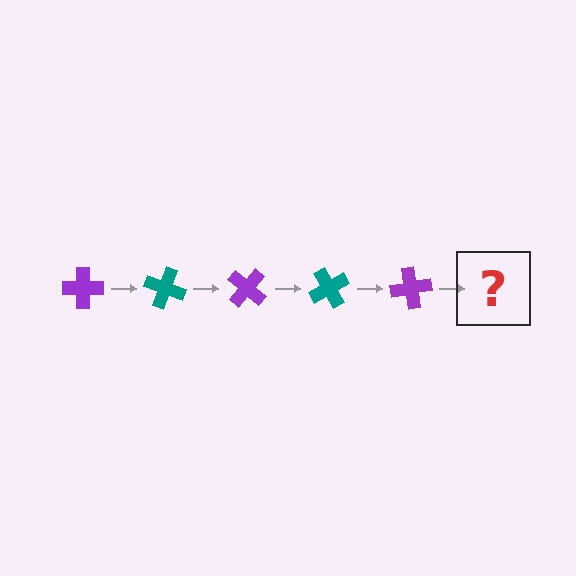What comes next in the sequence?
The next element should be a teal cross, rotated 100 degrees from the start.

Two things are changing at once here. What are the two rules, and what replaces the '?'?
The two rules are that it rotates 20 degrees each step and the color cycles through purple and teal. The '?' should be a teal cross, rotated 100 degrees from the start.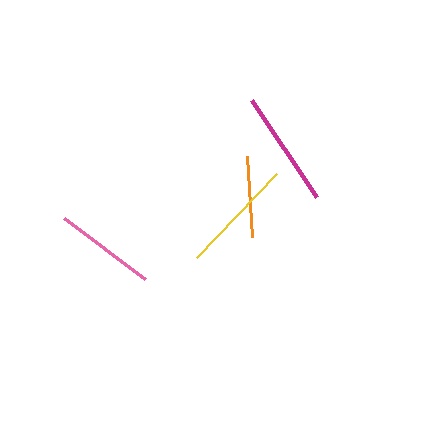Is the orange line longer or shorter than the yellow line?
The yellow line is longer than the orange line.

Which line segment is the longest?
The magenta line is the longest at approximately 117 pixels.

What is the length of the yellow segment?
The yellow segment is approximately 117 pixels long.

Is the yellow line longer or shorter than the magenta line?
The magenta line is longer than the yellow line.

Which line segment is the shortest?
The orange line is the shortest at approximately 81 pixels.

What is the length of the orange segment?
The orange segment is approximately 81 pixels long.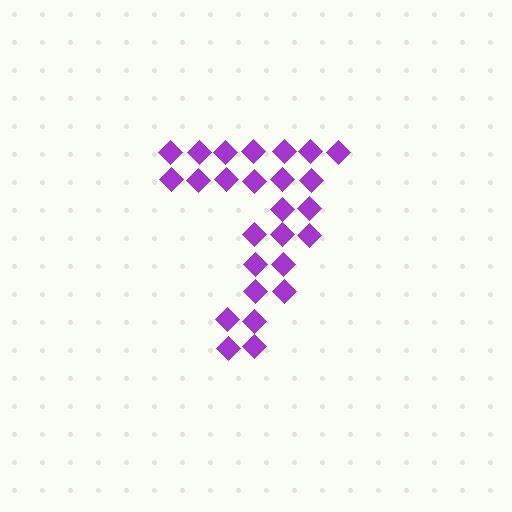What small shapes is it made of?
It is made of small diamonds.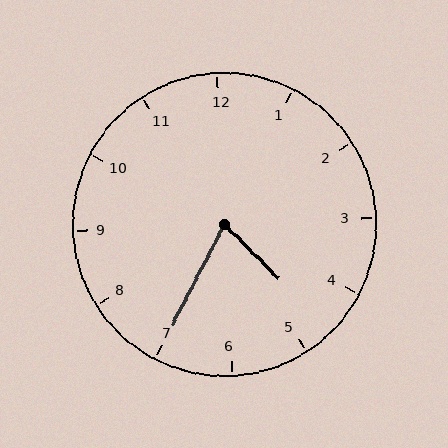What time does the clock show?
4:35.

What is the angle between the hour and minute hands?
Approximately 72 degrees.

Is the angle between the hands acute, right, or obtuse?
It is acute.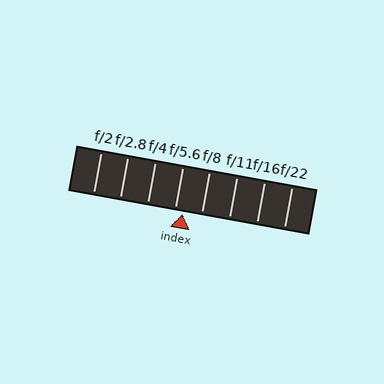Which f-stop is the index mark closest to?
The index mark is closest to f/5.6.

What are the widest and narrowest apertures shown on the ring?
The widest aperture shown is f/2 and the narrowest is f/22.